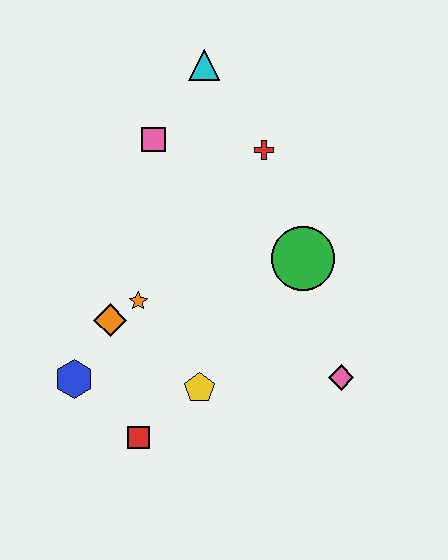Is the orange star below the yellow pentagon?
No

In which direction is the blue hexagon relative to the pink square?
The blue hexagon is below the pink square.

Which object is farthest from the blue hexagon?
The cyan triangle is farthest from the blue hexagon.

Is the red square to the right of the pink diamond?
No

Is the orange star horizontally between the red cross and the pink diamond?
No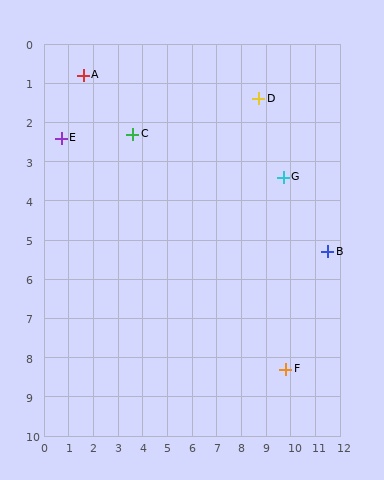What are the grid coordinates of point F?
Point F is at approximately (9.8, 8.3).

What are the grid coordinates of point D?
Point D is at approximately (8.7, 1.4).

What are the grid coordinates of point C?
Point C is at approximately (3.6, 2.3).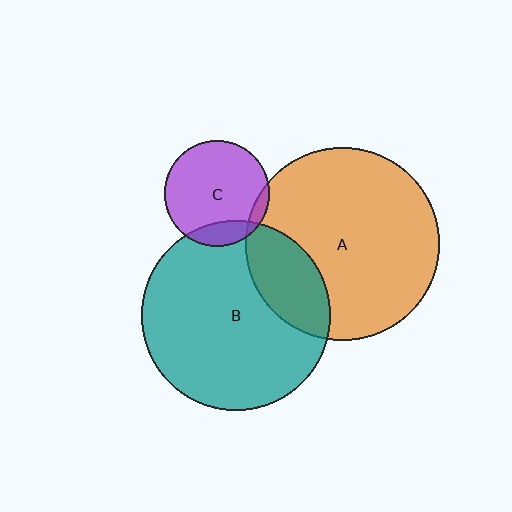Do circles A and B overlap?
Yes.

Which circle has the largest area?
Circle A (orange).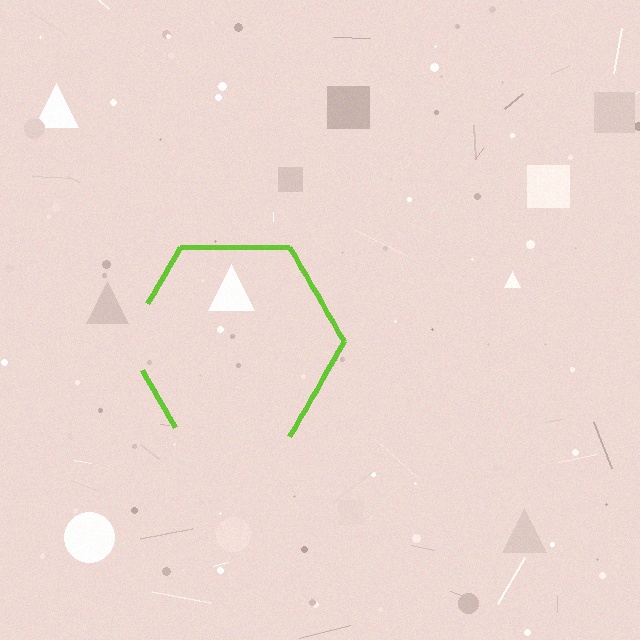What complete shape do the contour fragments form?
The contour fragments form a hexagon.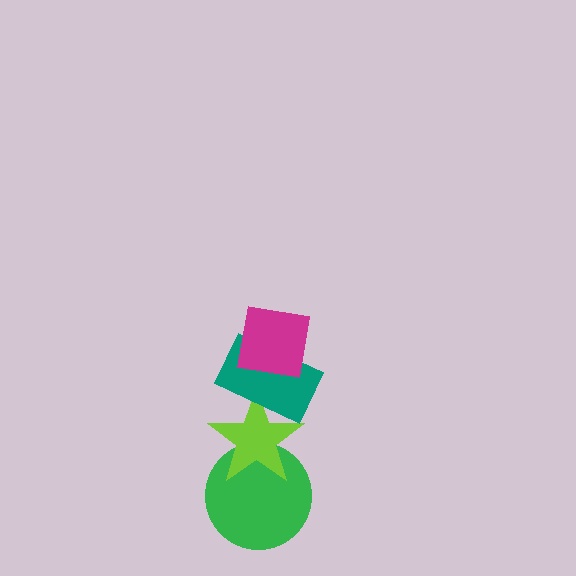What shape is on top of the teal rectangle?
The magenta square is on top of the teal rectangle.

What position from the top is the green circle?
The green circle is 4th from the top.